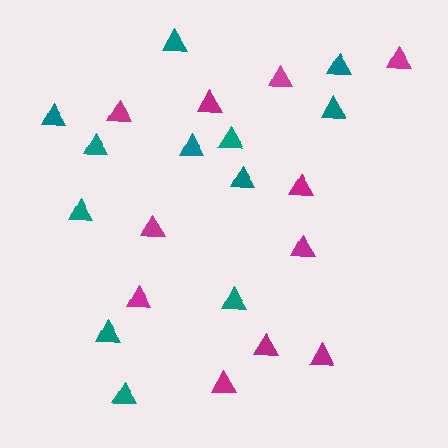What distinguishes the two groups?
There are 2 groups: one group of magenta triangles (11) and one group of teal triangles (12).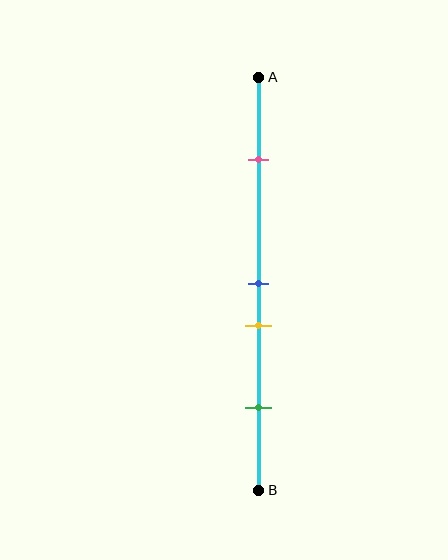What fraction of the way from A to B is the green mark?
The green mark is approximately 80% (0.8) of the way from A to B.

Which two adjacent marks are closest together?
The blue and yellow marks are the closest adjacent pair.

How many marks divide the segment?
There are 4 marks dividing the segment.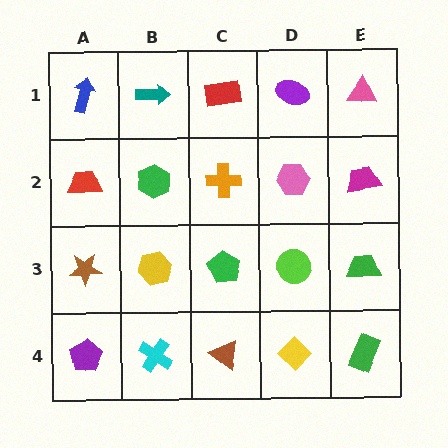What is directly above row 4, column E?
A green trapezoid.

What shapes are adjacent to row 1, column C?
An orange cross (row 2, column C), a teal arrow (row 1, column B), a purple ellipse (row 1, column D).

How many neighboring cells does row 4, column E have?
2.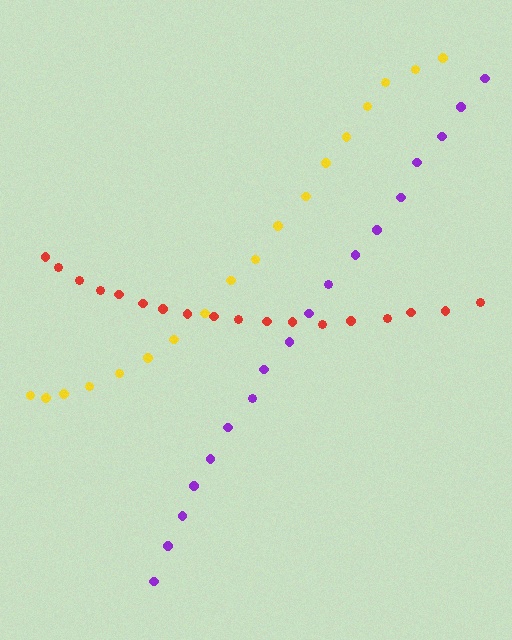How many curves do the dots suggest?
There are 3 distinct paths.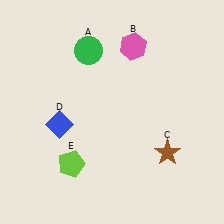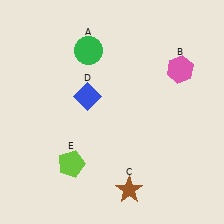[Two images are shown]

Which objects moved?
The objects that moved are: the pink hexagon (B), the brown star (C), the blue diamond (D).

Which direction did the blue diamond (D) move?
The blue diamond (D) moved up.